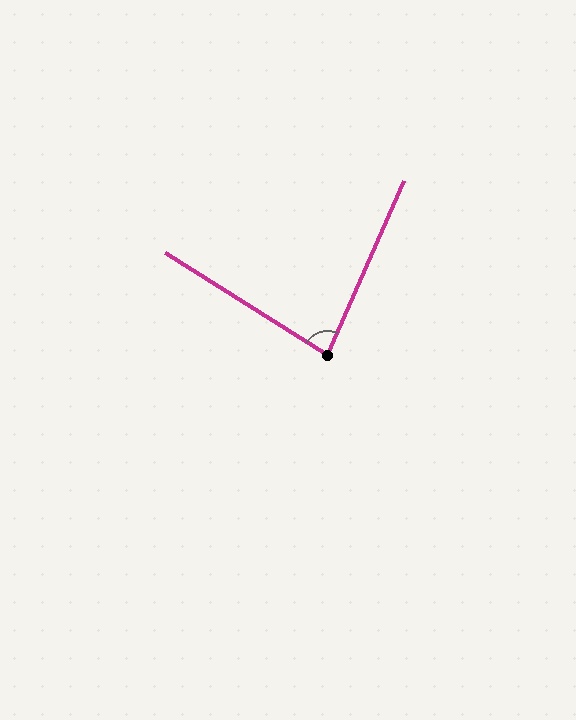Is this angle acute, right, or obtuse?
It is acute.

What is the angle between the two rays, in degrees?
Approximately 81 degrees.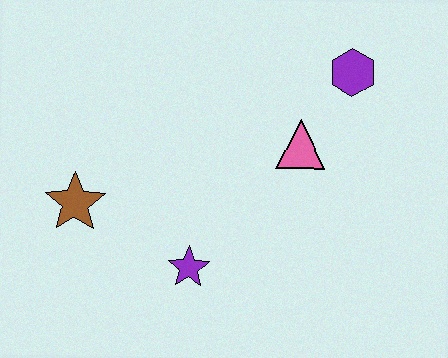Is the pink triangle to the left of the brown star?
No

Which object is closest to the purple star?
The brown star is closest to the purple star.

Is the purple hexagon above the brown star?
Yes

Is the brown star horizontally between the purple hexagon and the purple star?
No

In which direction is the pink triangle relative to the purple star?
The pink triangle is above the purple star.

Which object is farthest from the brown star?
The purple hexagon is farthest from the brown star.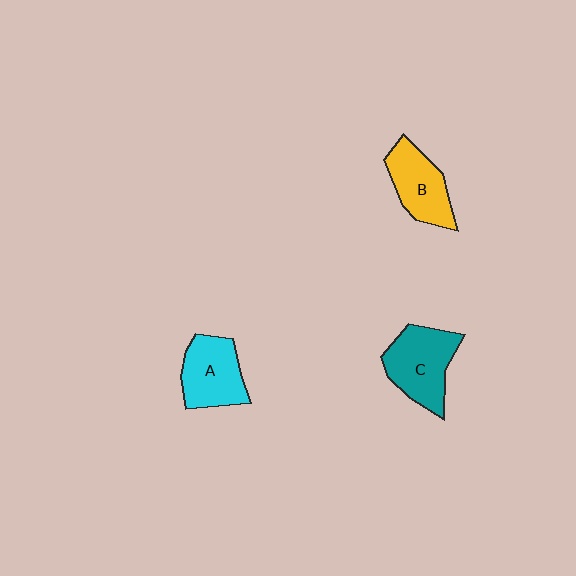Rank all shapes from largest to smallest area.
From largest to smallest: C (teal), A (cyan), B (yellow).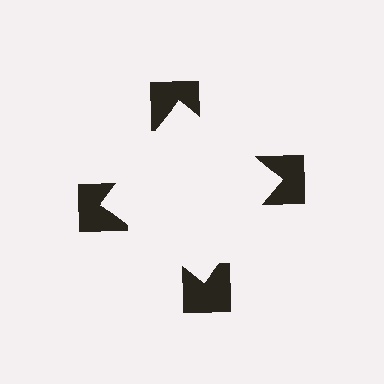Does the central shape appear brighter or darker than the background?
It typically appears slightly brighter than the background, even though no actual brightness change is drawn.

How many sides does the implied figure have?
4 sides.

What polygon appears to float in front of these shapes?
An illusory square — its edges are inferred from the aligned wedge cuts in the notched squares, not physically drawn.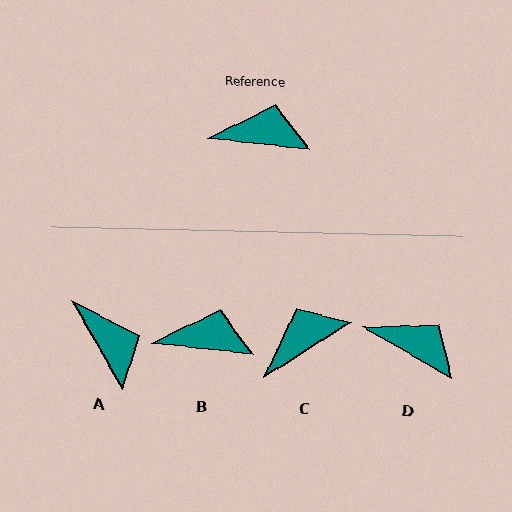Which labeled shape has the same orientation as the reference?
B.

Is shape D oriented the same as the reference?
No, it is off by about 24 degrees.